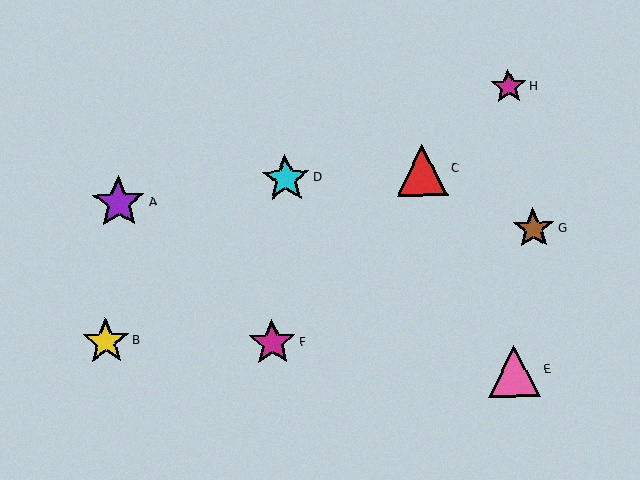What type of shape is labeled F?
Shape F is a magenta star.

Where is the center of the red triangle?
The center of the red triangle is at (422, 170).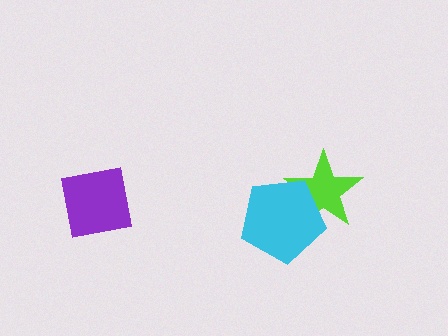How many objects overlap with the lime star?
1 object overlaps with the lime star.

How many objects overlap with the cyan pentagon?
1 object overlaps with the cyan pentagon.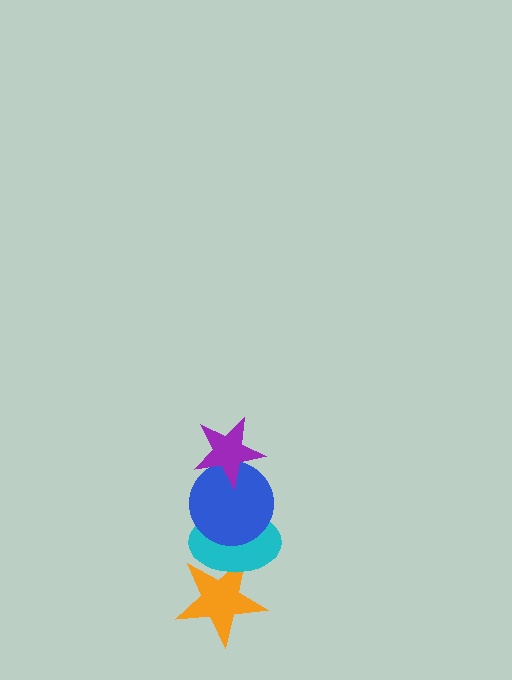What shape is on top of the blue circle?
The purple star is on top of the blue circle.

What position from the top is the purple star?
The purple star is 1st from the top.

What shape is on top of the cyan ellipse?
The blue circle is on top of the cyan ellipse.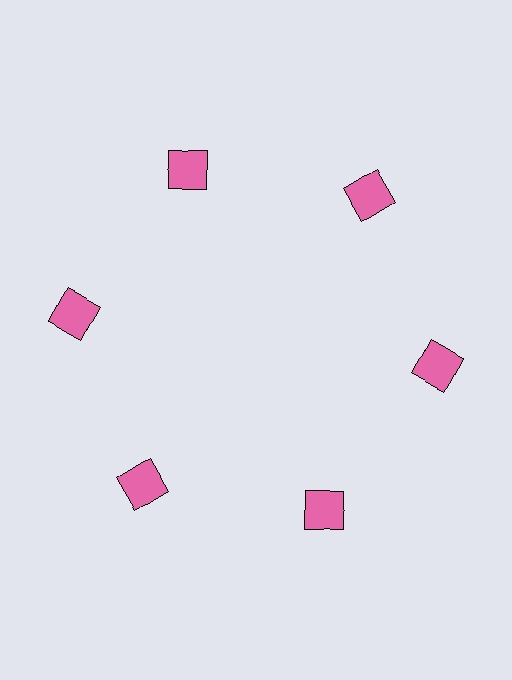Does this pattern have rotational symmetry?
Yes, this pattern has 6-fold rotational symmetry. It looks the same after rotating 60 degrees around the center.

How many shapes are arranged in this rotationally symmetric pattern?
There are 6 shapes, arranged in 6 groups of 1.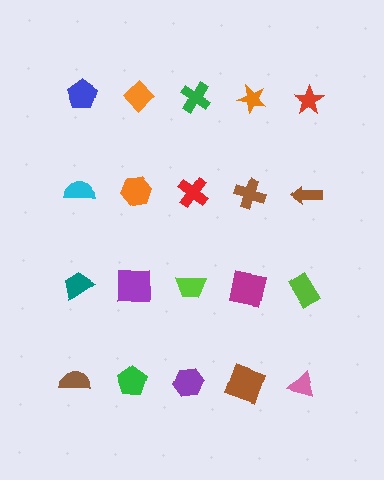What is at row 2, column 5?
A brown arrow.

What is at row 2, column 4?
A brown cross.